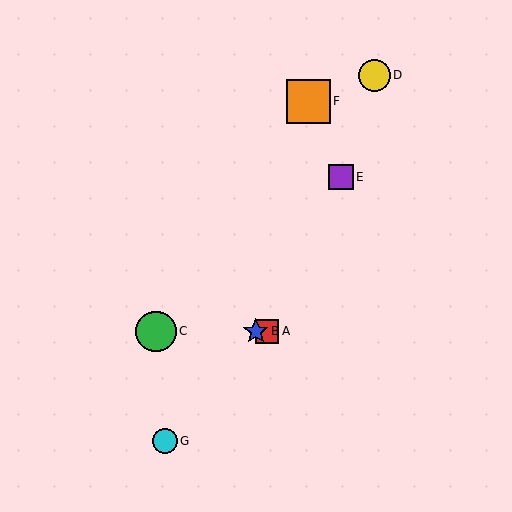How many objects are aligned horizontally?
3 objects (A, B, C) are aligned horizontally.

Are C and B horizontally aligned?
Yes, both are at y≈331.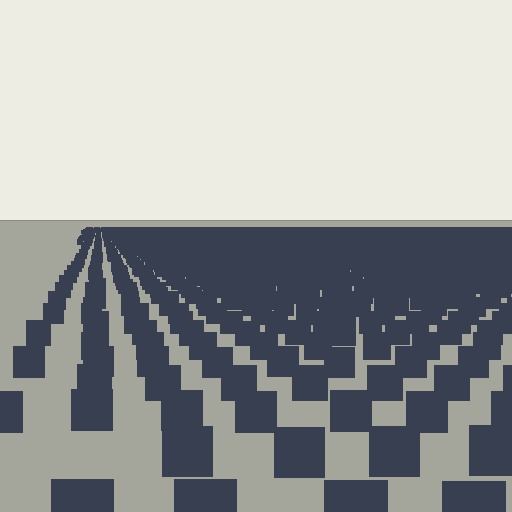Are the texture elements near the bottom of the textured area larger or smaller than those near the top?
Larger. Near the bottom, elements are closer to the viewer and appear at a bigger on-screen size.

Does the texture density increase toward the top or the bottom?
Density increases toward the top.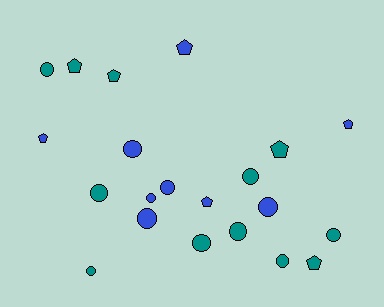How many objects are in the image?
There are 21 objects.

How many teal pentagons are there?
There are 4 teal pentagons.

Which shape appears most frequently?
Circle, with 13 objects.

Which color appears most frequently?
Teal, with 12 objects.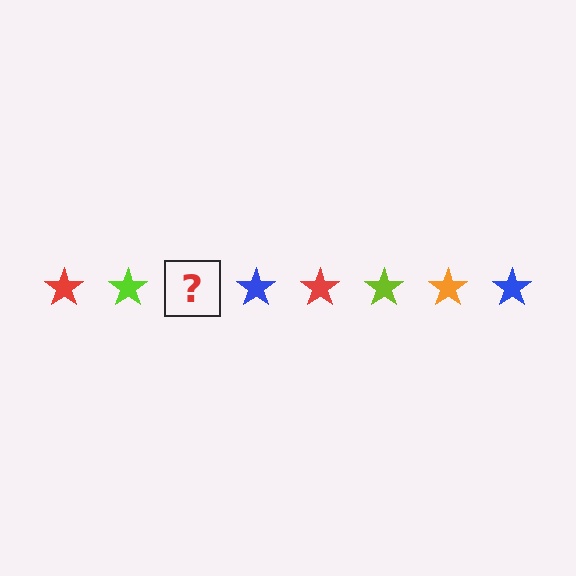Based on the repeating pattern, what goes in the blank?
The blank should be an orange star.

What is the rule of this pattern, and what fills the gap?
The rule is that the pattern cycles through red, lime, orange, blue stars. The gap should be filled with an orange star.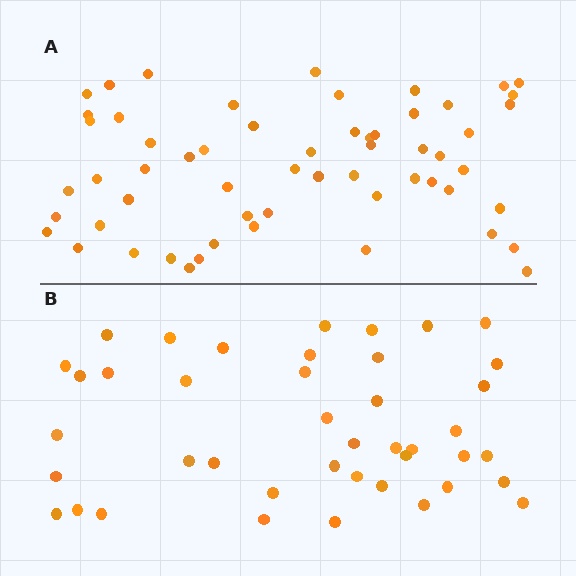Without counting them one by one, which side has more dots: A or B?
Region A (the top region) has more dots.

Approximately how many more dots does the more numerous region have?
Region A has approximately 15 more dots than region B.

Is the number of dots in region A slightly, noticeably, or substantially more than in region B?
Region A has noticeably more, but not dramatically so. The ratio is roughly 1.4 to 1.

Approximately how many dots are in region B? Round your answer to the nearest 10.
About 40 dots. (The exact count is 42, which rounds to 40.)